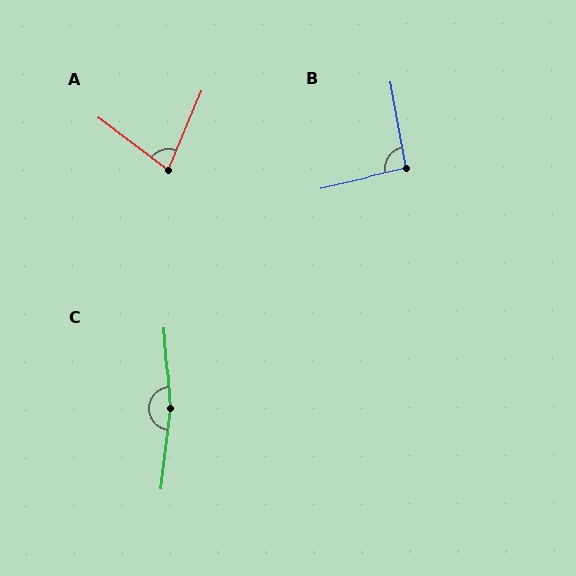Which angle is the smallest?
A, at approximately 76 degrees.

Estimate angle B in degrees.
Approximately 93 degrees.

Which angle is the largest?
C, at approximately 169 degrees.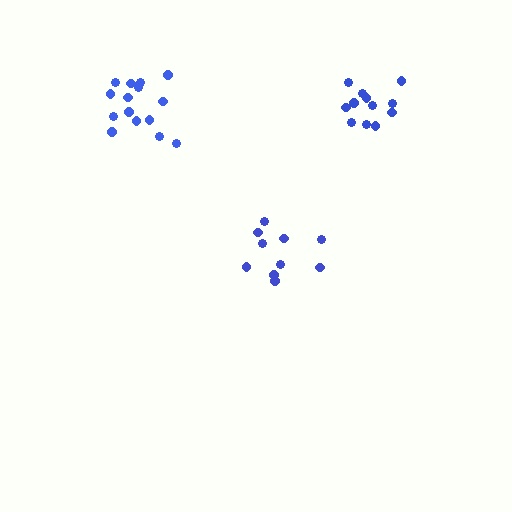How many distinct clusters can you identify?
There are 3 distinct clusters.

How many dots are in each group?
Group 1: 12 dots, Group 2: 15 dots, Group 3: 10 dots (37 total).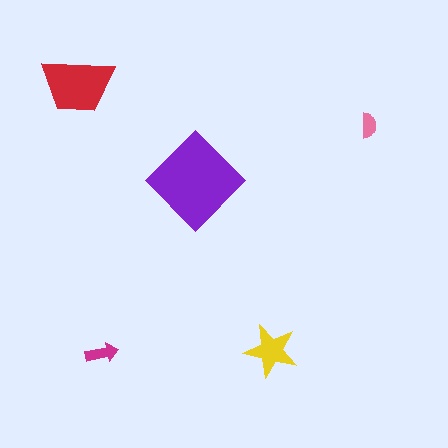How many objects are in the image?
There are 5 objects in the image.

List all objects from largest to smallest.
The purple diamond, the red trapezoid, the yellow star, the magenta arrow, the pink semicircle.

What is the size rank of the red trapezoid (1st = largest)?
2nd.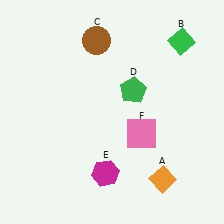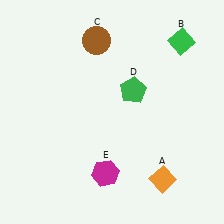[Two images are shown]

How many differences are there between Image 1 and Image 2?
There is 1 difference between the two images.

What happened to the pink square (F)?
The pink square (F) was removed in Image 2. It was in the bottom-right area of Image 1.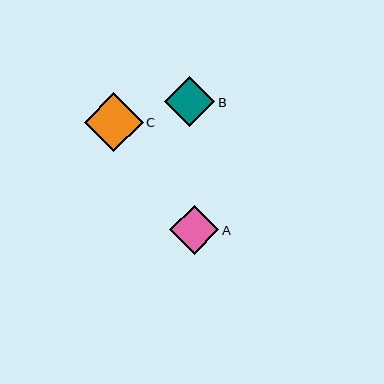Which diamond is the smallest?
Diamond A is the smallest with a size of approximately 49 pixels.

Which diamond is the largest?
Diamond C is the largest with a size of approximately 59 pixels.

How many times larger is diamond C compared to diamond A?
Diamond C is approximately 1.2 times the size of diamond A.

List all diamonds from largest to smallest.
From largest to smallest: C, B, A.